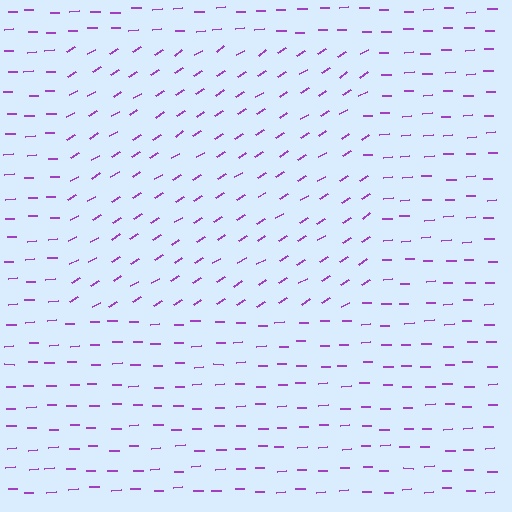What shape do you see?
I see a rectangle.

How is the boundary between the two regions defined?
The boundary is defined purely by a change in line orientation (approximately 30 degrees difference). All lines are the same color and thickness.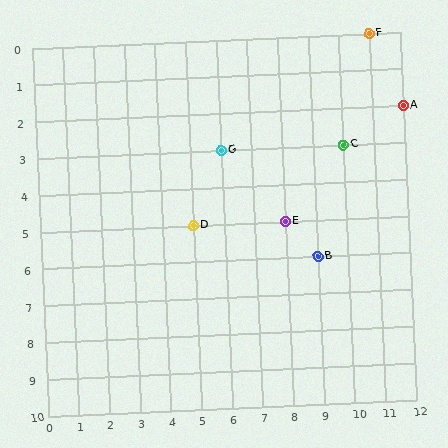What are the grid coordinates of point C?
Point C is at grid coordinates (10, 3).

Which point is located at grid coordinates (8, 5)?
Point E is at (8, 5).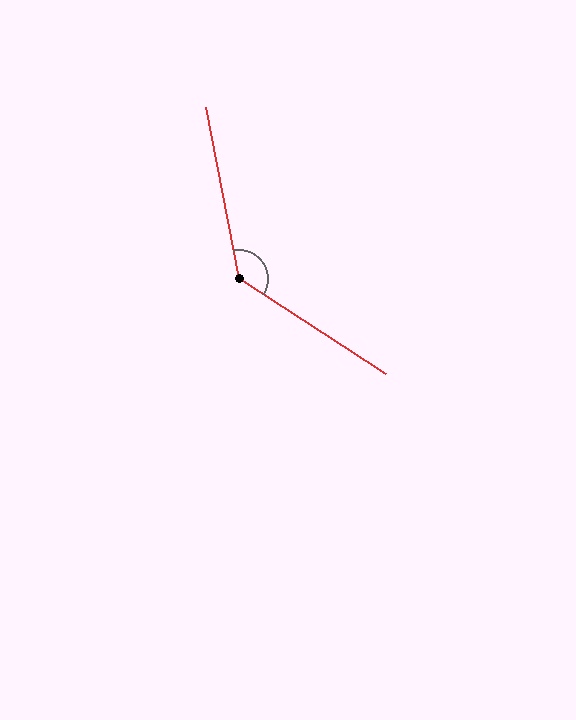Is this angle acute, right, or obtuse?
It is obtuse.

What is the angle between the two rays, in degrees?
Approximately 134 degrees.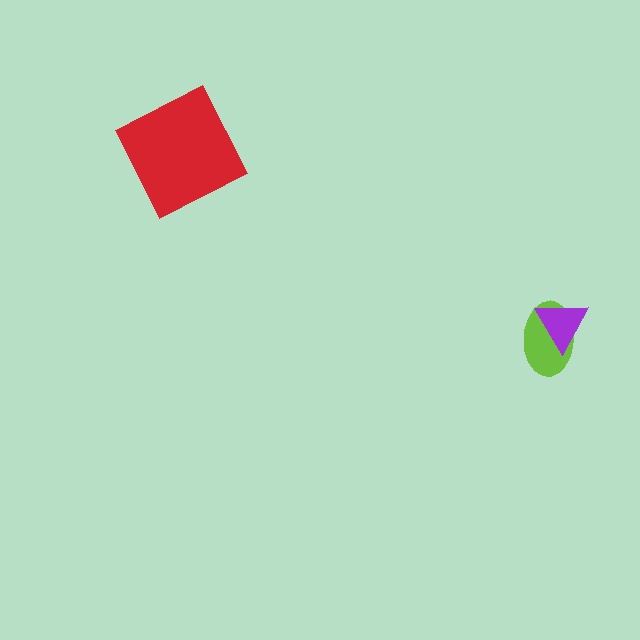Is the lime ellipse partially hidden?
Yes, it is partially covered by another shape.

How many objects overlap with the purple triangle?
1 object overlaps with the purple triangle.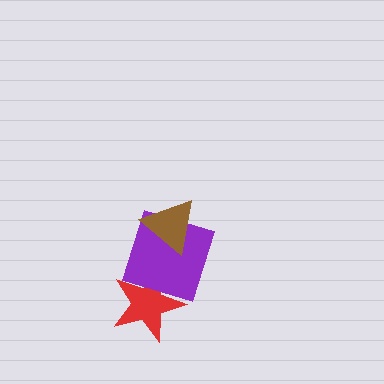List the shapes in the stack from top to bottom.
From top to bottom: the brown triangle, the purple square, the red star.